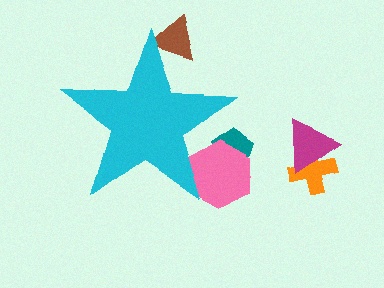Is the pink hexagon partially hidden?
Yes, the pink hexagon is partially hidden behind the cyan star.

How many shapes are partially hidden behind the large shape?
3 shapes are partially hidden.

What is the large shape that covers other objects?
A cyan star.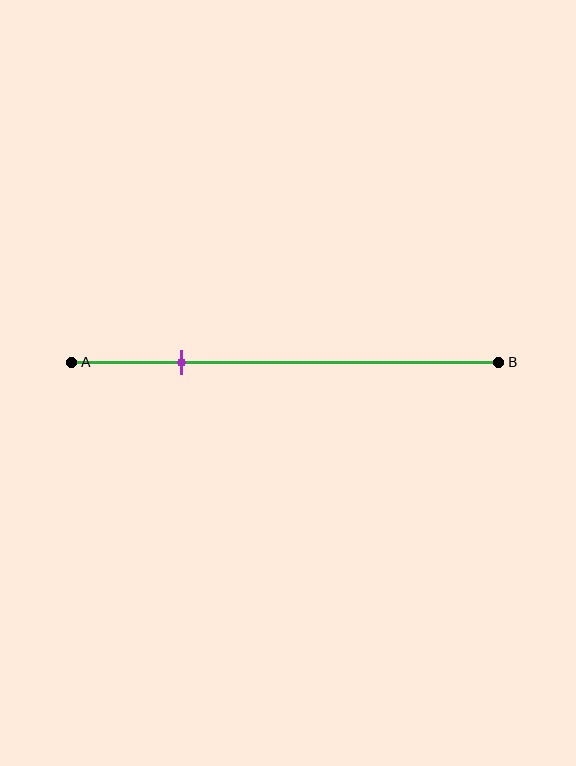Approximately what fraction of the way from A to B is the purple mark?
The purple mark is approximately 25% of the way from A to B.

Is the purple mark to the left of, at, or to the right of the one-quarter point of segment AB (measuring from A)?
The purple mark is approximately at the one-quarter point of segment AB.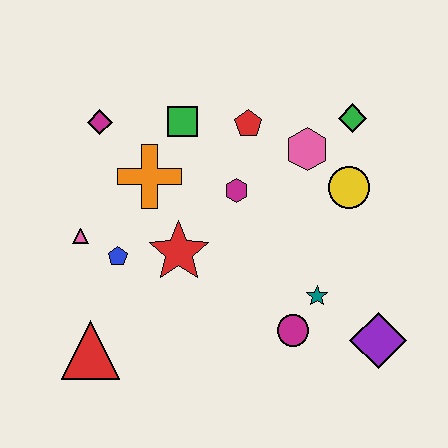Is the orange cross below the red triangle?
No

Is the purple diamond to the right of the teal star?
Yes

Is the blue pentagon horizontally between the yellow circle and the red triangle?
Yes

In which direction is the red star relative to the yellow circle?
The red star is to the left of the yellow circle.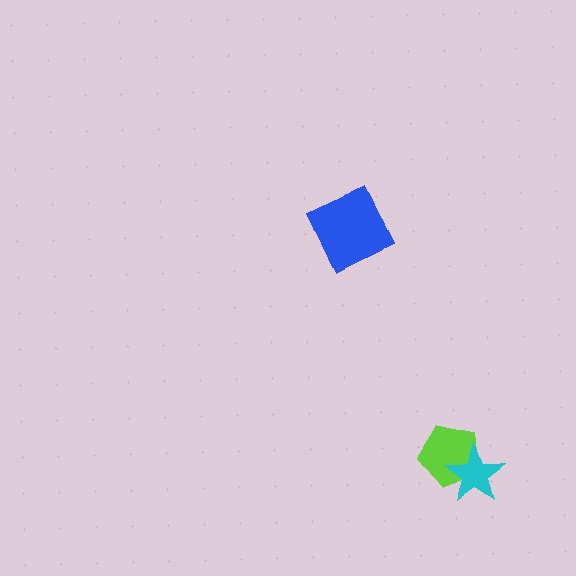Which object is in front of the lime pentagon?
The cyan star is in front of the lime pentagon.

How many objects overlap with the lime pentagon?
1 object overlaps with the lime pentagon.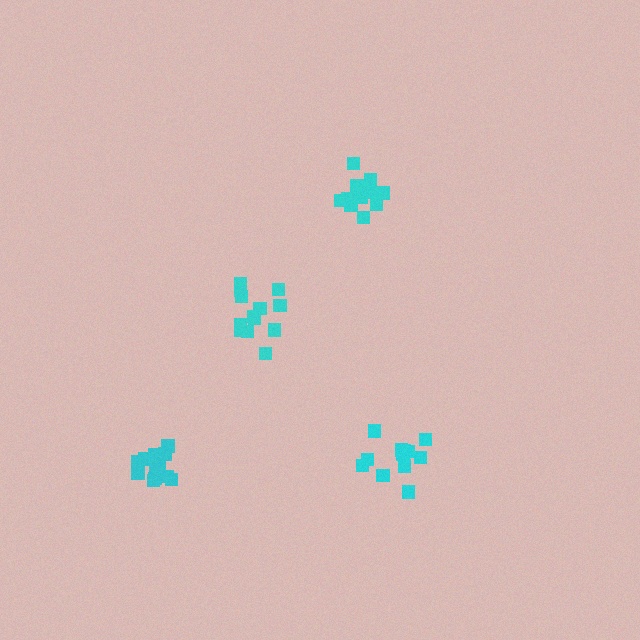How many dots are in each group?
Group 1: 13 dots, Group 2: 13 dots, Group 3: 12 dots, Group 4: 12 dots (50 total).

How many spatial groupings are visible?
There are 4 spatial groupings.